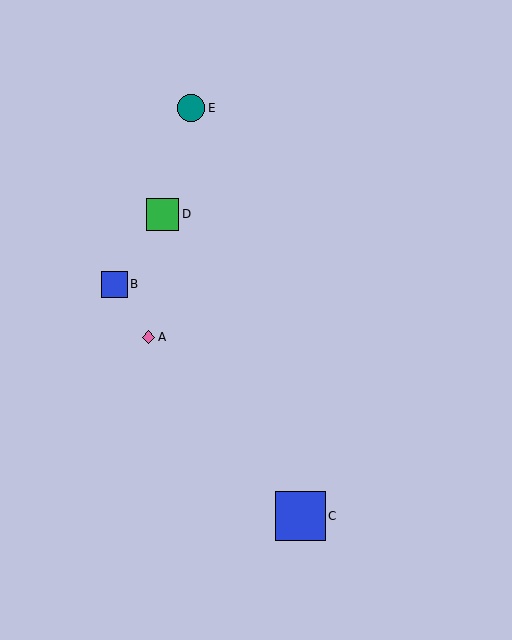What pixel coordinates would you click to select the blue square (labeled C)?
Click at (300, 516) to select the blue square C.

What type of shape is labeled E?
Shape E is a teal circle.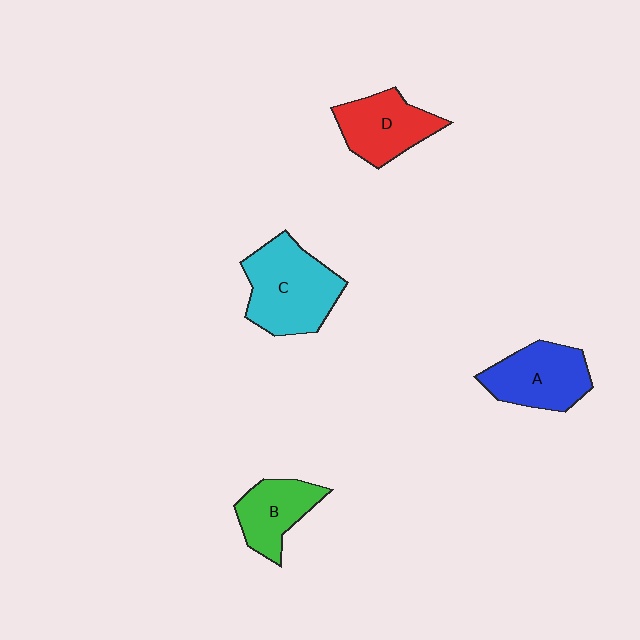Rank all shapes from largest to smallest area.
From largest to smallest: C (cyan), A (blue), D (red), B (green).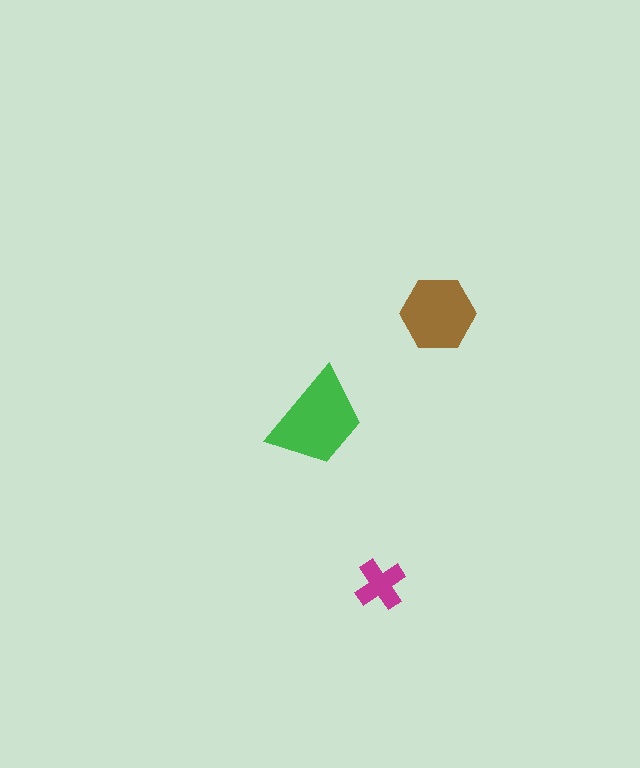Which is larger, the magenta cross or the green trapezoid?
The green trapezoid.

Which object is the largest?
The green trapezoid.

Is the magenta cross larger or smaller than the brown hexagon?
Smaller.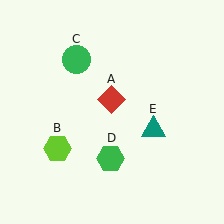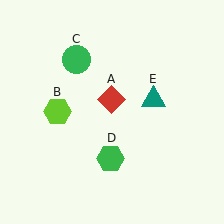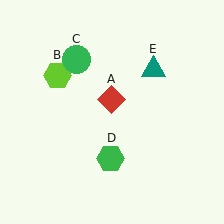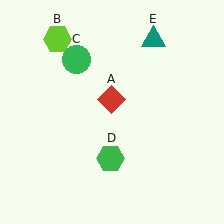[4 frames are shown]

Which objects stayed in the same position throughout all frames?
Red diamond (object A) and green circle (object C) and green hexagon (object D) remained stationary.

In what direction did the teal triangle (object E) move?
The teal triangle (object E) moved up.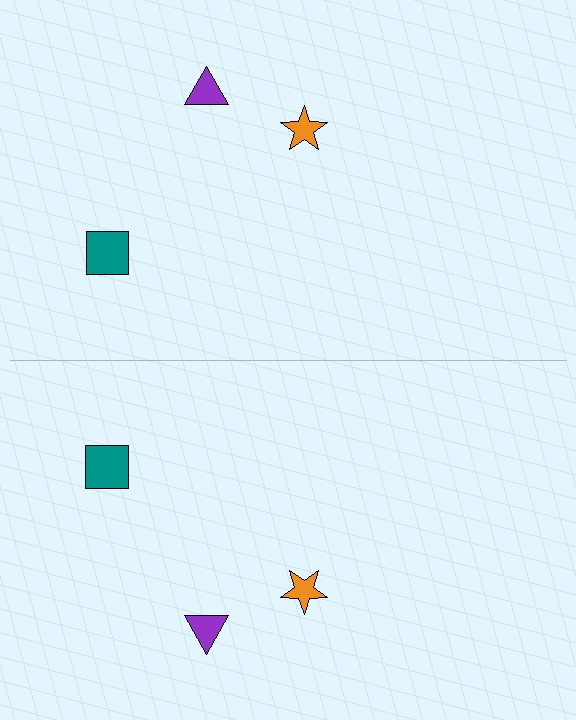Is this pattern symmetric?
Yes, this pattern has bilateral (reflection) symmetry.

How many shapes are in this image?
There are 6 shapes in this image.